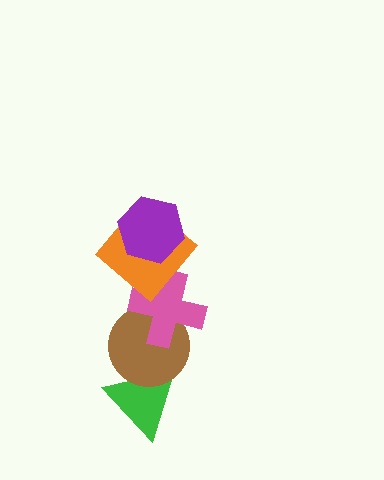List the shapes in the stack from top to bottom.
From top to bottom: the purple hexagon, the orange diamond, the pink cross, the brown circle, the green triangle.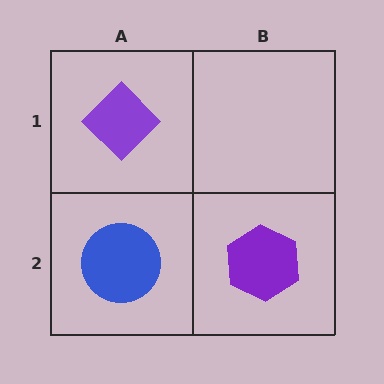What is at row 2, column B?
A purple hexagon.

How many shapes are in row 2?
2 shapes.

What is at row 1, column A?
A purple diamond.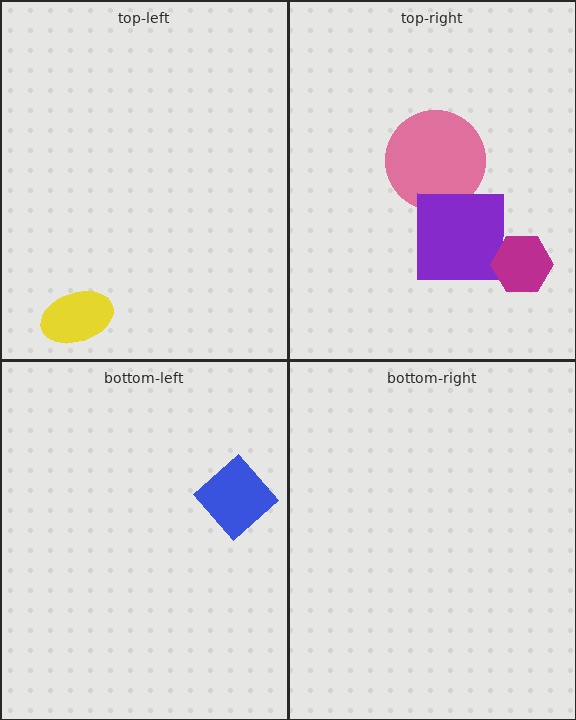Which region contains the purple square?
The top-right region.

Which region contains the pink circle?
The top-right region.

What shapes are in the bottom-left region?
The blue diamond.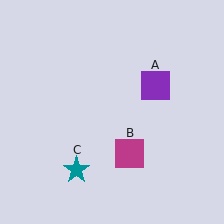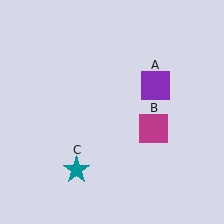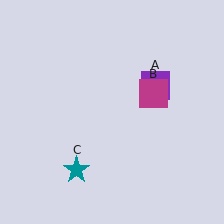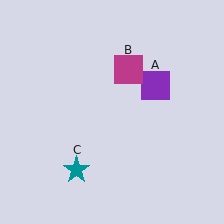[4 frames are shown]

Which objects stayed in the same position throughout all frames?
Purple square (object A) and teal star (object C) remained stationary.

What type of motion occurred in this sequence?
The magenta square (object B) rotated counterclockwise around the center of the scene.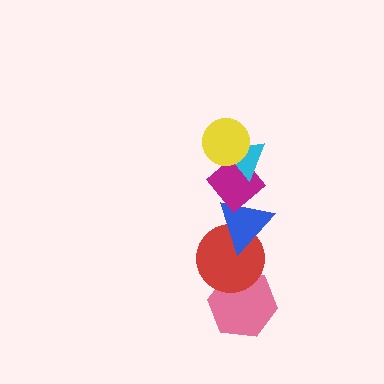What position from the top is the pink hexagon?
The pink hexagon is 6th from the top.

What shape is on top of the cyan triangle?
The yellow circle is on top of the cyan triangle.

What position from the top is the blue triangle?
The blue triangle is 4th from the top.